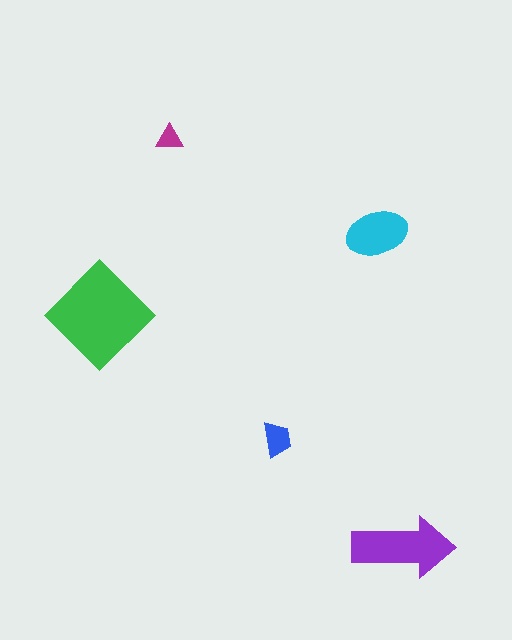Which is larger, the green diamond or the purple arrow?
The green diamond.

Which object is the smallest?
The magenta triangle.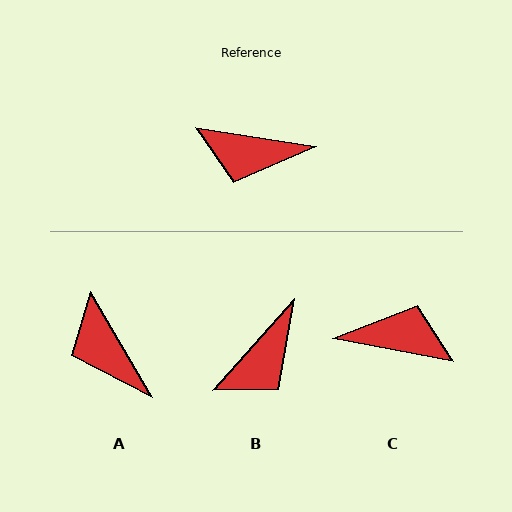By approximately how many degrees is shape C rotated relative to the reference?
Approximately 178 degrees counter-clockwise.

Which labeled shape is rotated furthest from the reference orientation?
C, about 178 degrees away.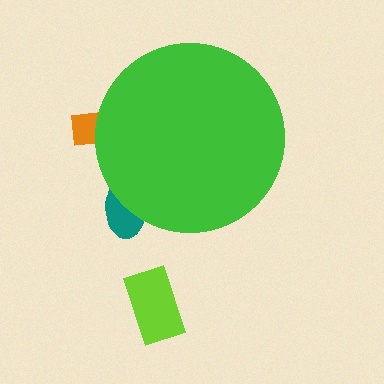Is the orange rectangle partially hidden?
Yes, the orange rectangle is partially hidden behind the green circle.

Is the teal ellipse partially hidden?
Yes, the teal ellipse is partially hidden behind the green circle.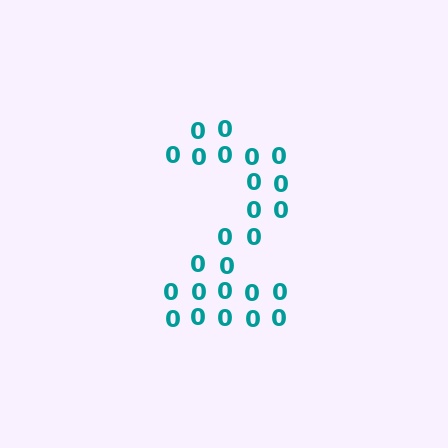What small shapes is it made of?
It is made of small digit 0's.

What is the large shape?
The large shape is the digit 2.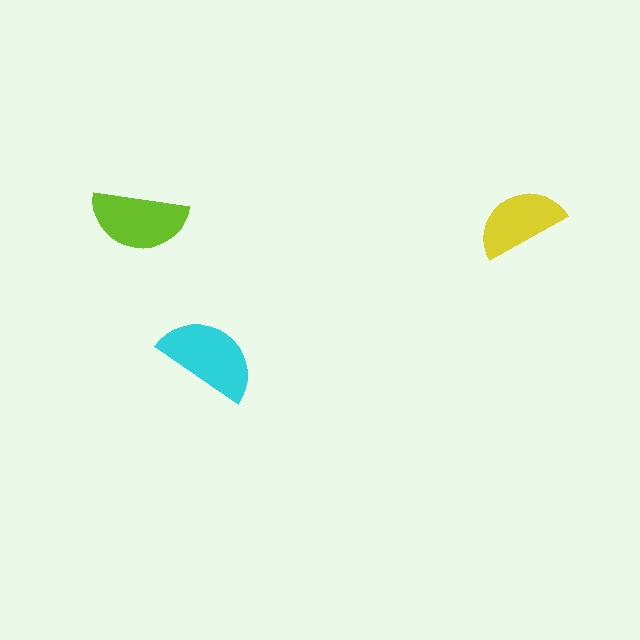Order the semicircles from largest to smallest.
the cyan one, the lime one, the yellow one.